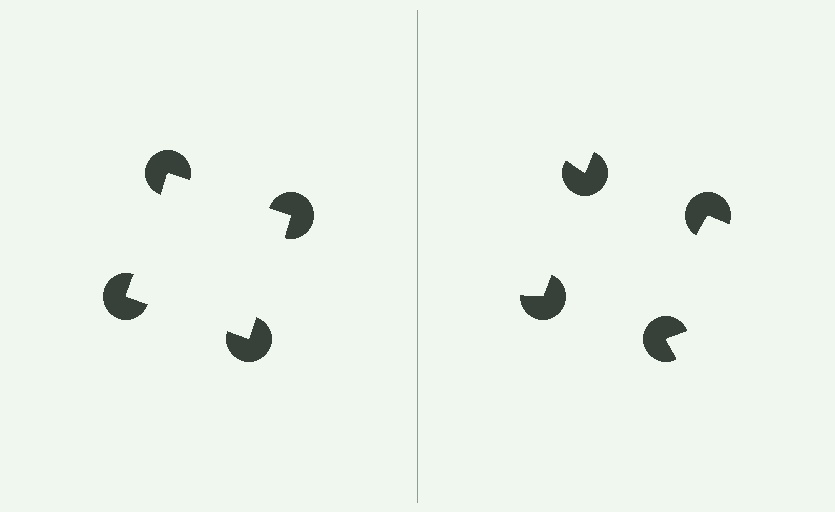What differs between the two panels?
The pac-man discs are positioned identically on both sides; only the wedge orientations differ. On the left they align to a square; on the right they are misaligned.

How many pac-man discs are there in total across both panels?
8 — 4 on each side.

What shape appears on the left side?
An illusory square.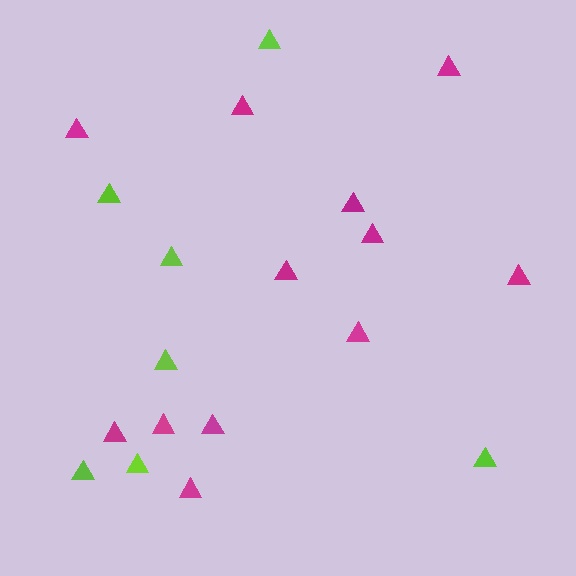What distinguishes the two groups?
There are 2 groups: one group of magenta triangles (12) and one group of lime triangles (7).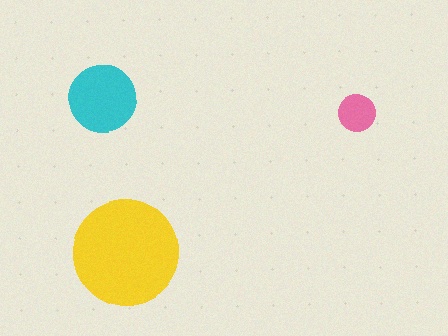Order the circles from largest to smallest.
the yellow one, the cyan one, the pink one.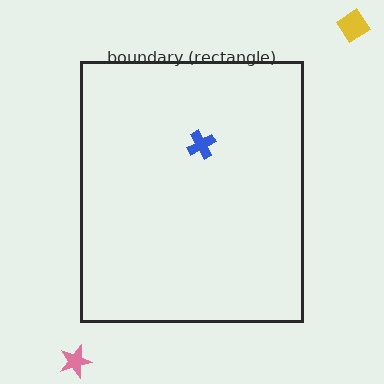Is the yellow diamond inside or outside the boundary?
Outside.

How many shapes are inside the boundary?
1 inside, 2 outside.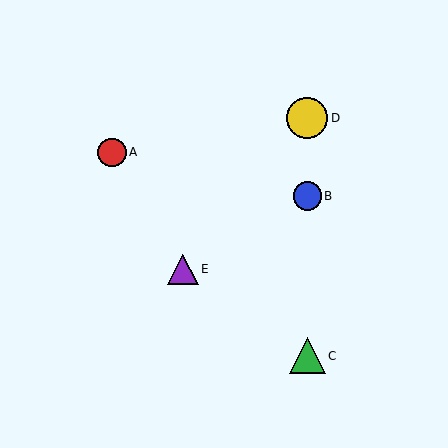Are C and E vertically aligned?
No, C is at x≈307 and E is at x≈183.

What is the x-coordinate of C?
Object C is at x≈307.